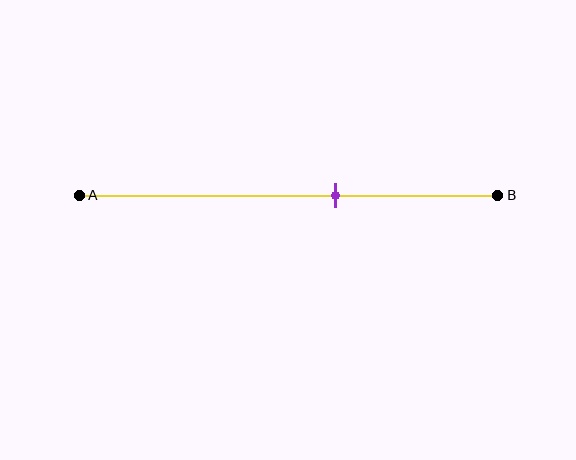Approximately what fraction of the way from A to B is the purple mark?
The purple mark is approximately 60% of the way from A to B.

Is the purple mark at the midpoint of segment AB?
No, the mark is at about 60% from A, not at the 50% midpoint.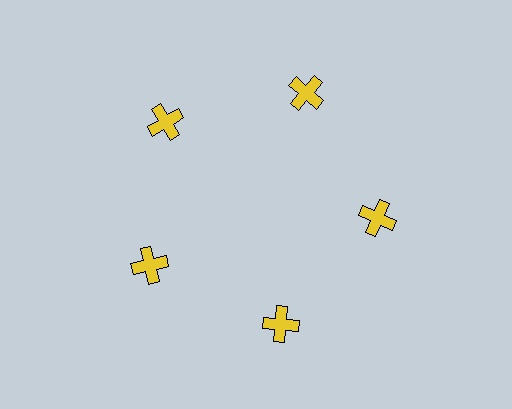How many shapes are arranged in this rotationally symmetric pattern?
There are 5 shapes, arranged in 5 groups of 1.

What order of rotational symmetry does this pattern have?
This pattern has 5-fold rotational symmetry.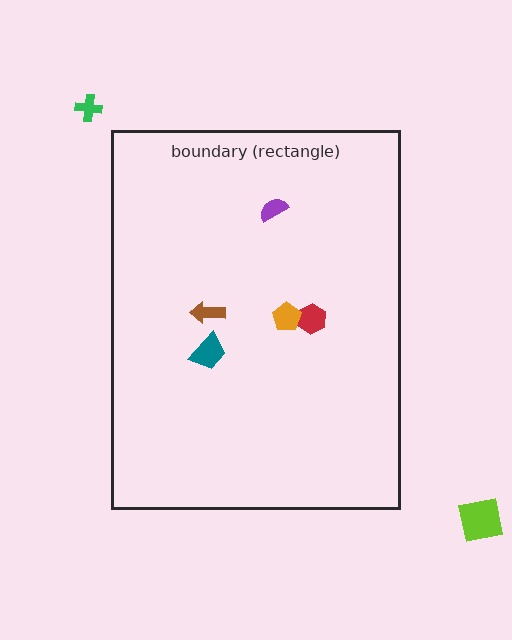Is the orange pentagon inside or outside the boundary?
Inside.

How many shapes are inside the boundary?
5 inside, 2 outside.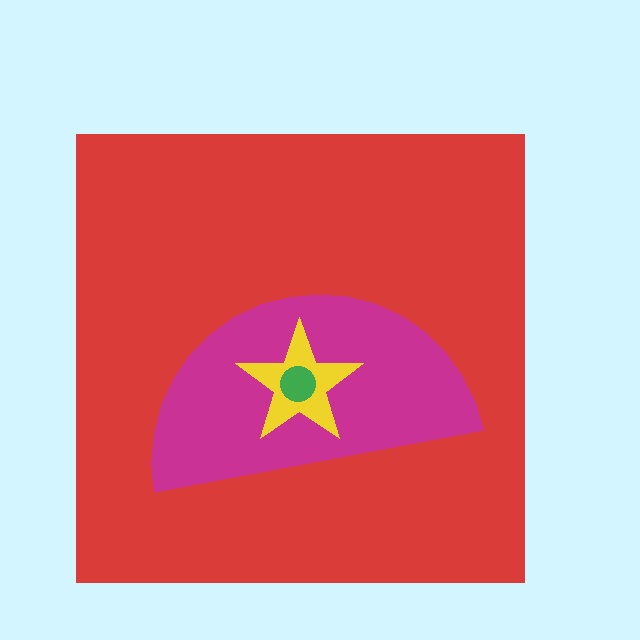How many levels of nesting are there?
4.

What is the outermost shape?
The red square.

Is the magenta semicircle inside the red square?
Yes.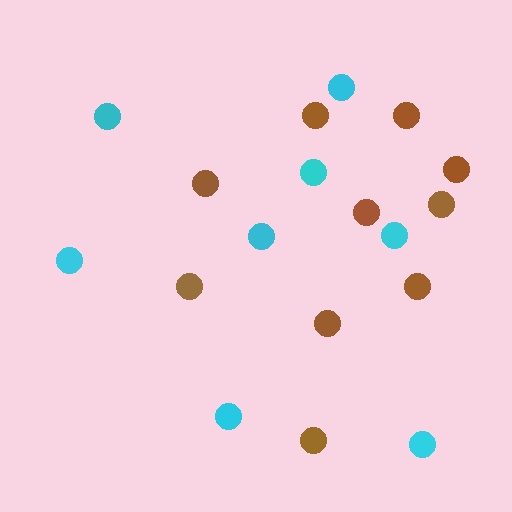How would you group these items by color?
There are 2 groups: one group of brown circles (10) and one group of cyan circles (8).